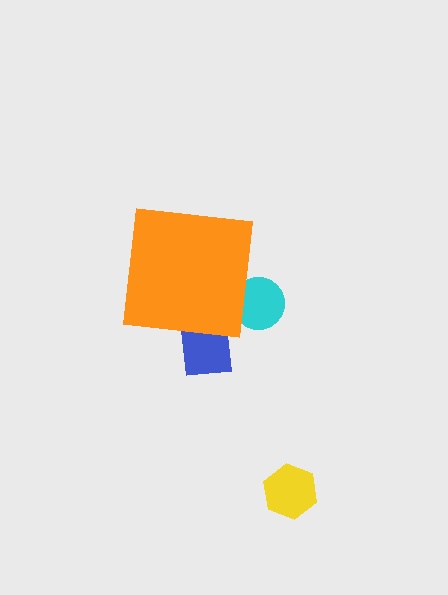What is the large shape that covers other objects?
An orange square.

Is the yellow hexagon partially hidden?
No, the yellow hexagon is fully visible.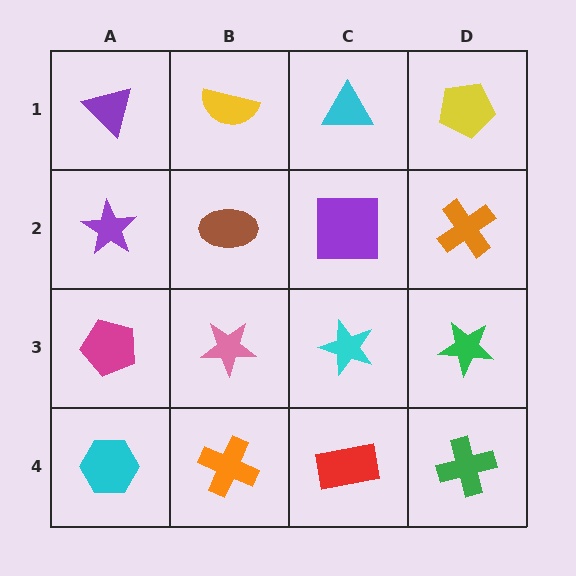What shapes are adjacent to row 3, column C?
A purple square (row 2, column C), a red rectangle (row 4, column C), a pink star (row 3, column B), a green star (row 3, column D).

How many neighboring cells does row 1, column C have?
3.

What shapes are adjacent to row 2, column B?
A yellow semicircle (row 1, column B), a pink star (row 3, column B), a purple star (row 2, column A), a purple square (row 2, column C).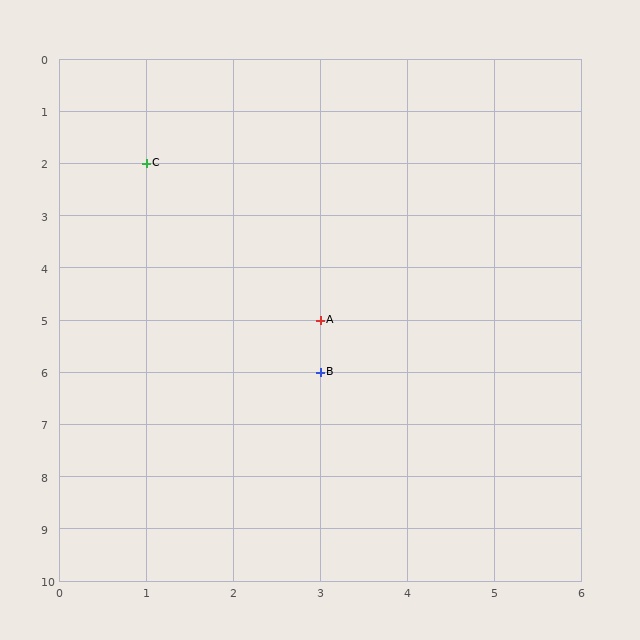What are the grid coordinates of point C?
Point C is at grid coordinates (1, 2).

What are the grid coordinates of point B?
Point B is at grid coordinates (3, 6).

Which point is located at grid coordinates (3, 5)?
Point A is at (3, 5).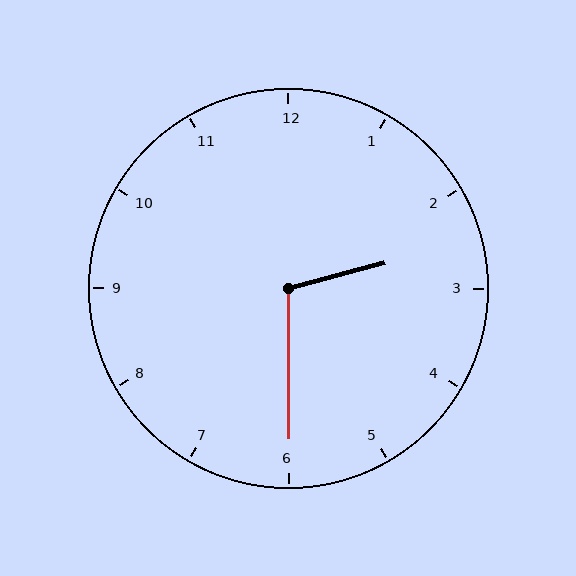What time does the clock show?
2:30.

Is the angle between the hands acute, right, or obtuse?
It is obtuse.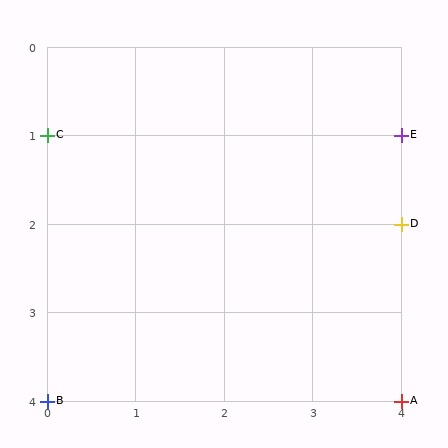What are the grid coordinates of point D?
Point D is at grid coordinates (4, 2).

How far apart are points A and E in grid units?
Points A and E are 3 rows apart.